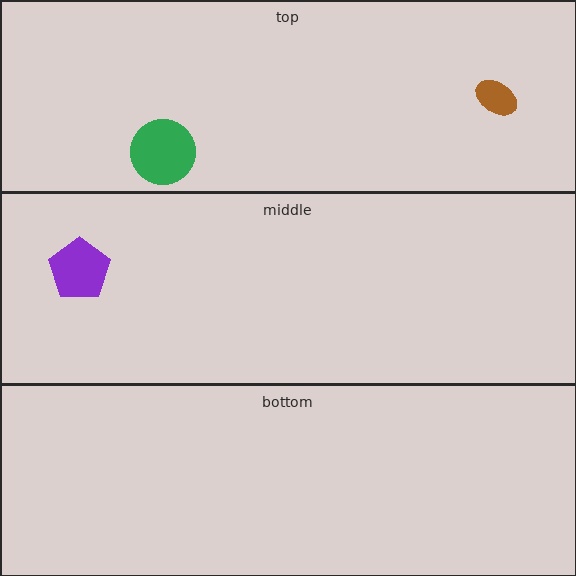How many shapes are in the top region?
2.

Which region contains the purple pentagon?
The middle region.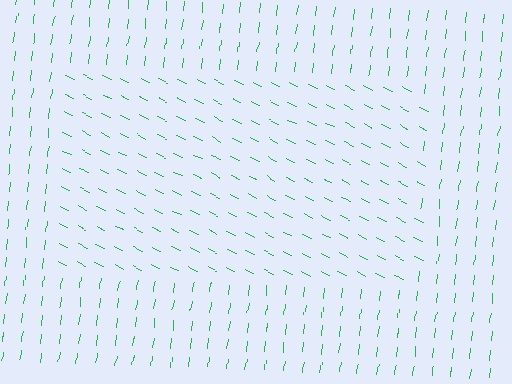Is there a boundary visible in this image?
Yes, there is a texture boundary formed by a change in line orientation.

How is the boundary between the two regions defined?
The boundary is defined purely by a change in line orientation (approximately 71 degrees difference). All lines are the same color and thickness.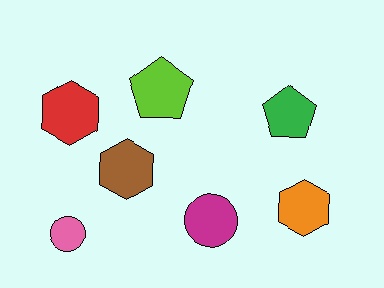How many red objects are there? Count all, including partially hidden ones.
There is 1 red object.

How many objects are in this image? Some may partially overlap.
There are 7 objects.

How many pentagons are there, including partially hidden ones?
There are 2 pentagons.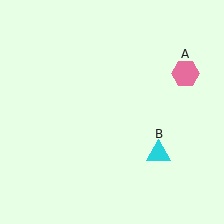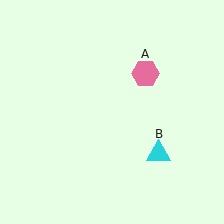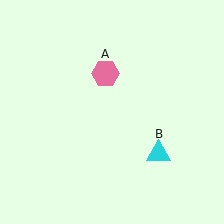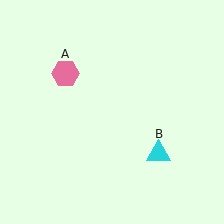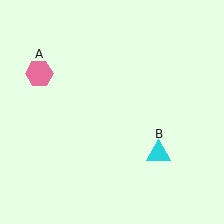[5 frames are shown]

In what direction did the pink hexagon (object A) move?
The pink hexagon (object A) moved left.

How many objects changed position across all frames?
1 object changed position: pink hexagon (object A).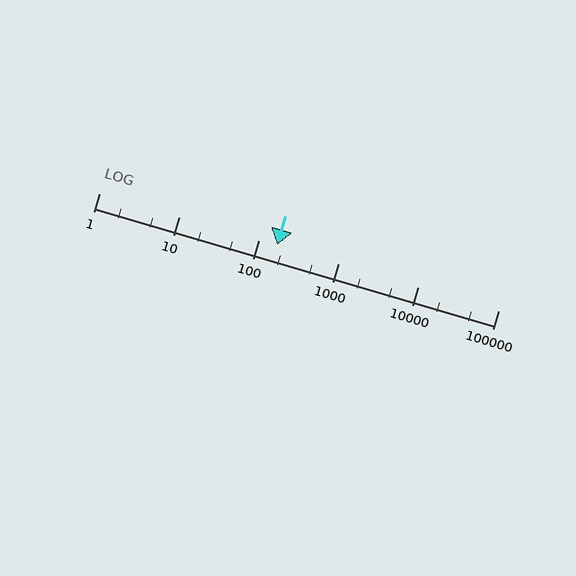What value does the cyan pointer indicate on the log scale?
The pointer indicates approximately 170.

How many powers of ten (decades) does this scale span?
The scale spans 5 decades, from 1 to 100000.